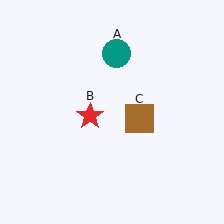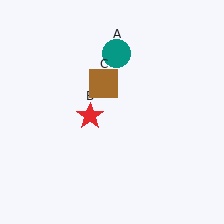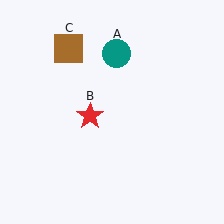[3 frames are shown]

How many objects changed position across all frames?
1 object changed position: brown square (object C).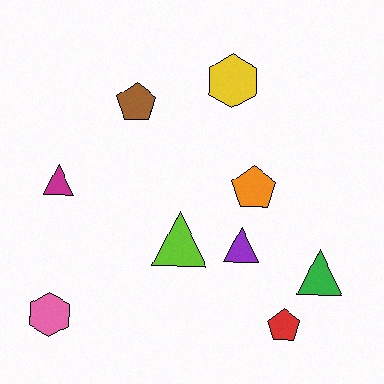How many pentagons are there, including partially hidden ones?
There are 3 pentagons.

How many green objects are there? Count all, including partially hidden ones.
There is 1 green object.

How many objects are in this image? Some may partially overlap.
There are 9 objects.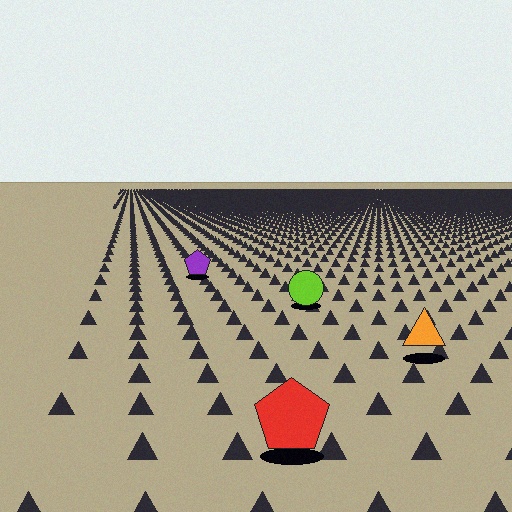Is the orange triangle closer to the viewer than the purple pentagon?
Yes. The orange triangle is closer — you can tell from the texture gradient: the ground texture is coarser near it.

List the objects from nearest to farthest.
From nearest to farthest: the red pentagon, the orange triangle, the lime circle, the purple pentagon.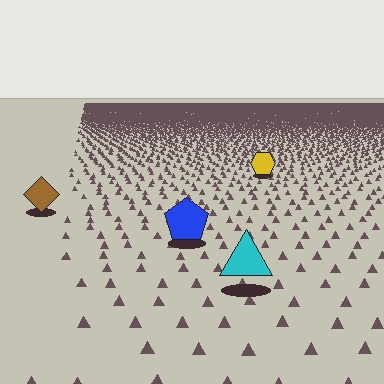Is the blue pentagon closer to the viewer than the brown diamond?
Yes. The blue pentagon is closer — you can tell from the texture gradient: the ground texture is coarser near it.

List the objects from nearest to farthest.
From nearest to farthest: the cyan triangle, the blue pentagon, the brown diamond, the yellow hexagon.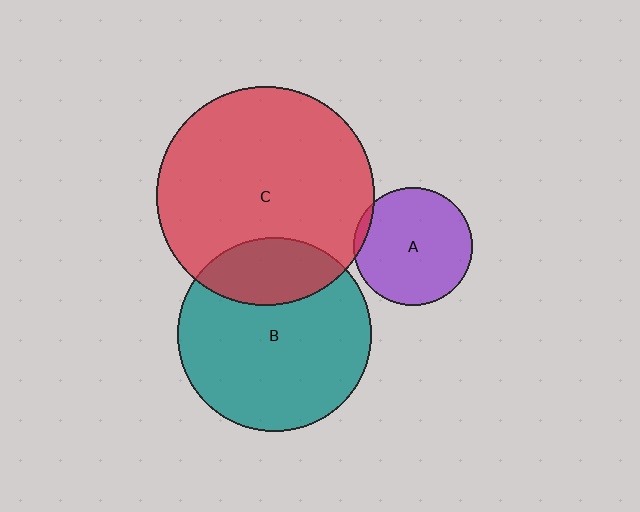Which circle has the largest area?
Circle C (red).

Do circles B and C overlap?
Yes.